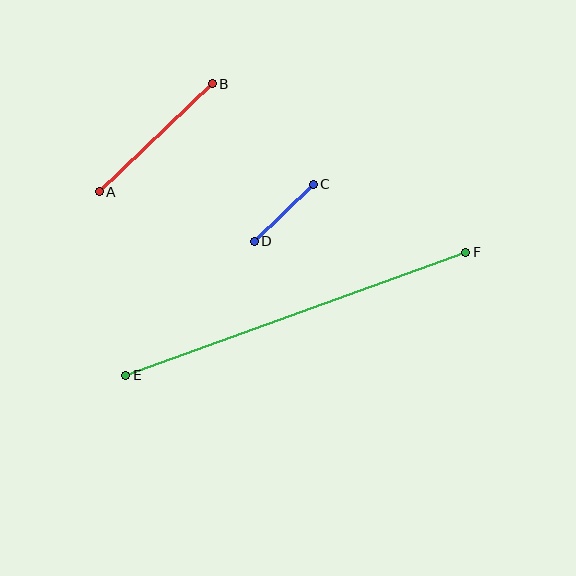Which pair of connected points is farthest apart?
Points E and F are farthest apart.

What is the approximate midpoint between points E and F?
The midpoint is at approximately (296, 314) pixels.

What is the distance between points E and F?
The distance is approximately 362 pixels.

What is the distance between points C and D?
The distance is approximately 82 pixels.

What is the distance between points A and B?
The distance is approximately 156 pixels.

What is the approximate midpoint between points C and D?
The midpoint is at approximately (284, 213) pixels.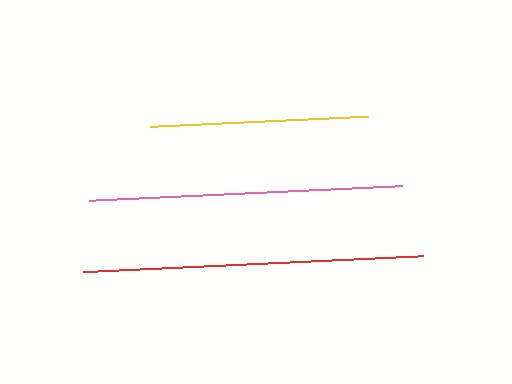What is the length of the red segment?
The red segment is approximately 341 pixels long.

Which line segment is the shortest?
The yellow line is the shortest at approximately 218 pixels.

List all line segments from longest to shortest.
From longest to shortest: red, pink, yellow.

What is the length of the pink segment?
The pink segment is approximately 313 pixels long.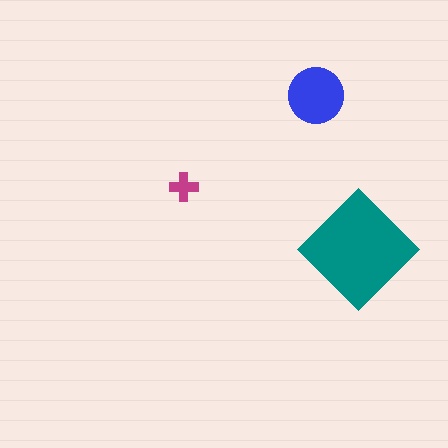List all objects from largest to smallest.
The teal diamond, the blue circle, the magenta cross.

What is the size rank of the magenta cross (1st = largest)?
3rd.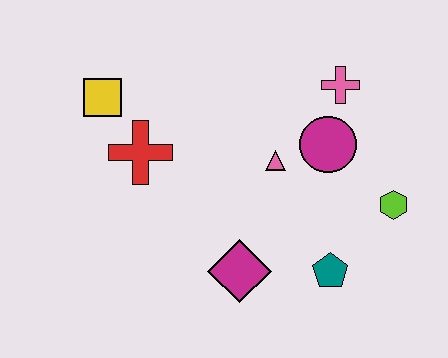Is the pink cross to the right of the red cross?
Yes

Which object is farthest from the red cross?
The lime hexagon is farthest from the red cross.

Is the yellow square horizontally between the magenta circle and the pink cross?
No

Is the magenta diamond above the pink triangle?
No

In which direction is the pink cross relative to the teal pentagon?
The pink cross is above the teal pentagon.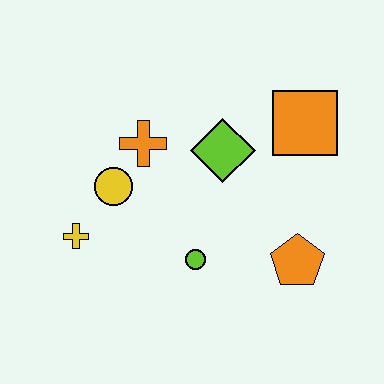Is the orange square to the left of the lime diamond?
No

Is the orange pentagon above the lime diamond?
No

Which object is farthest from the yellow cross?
The orange square is farthest from the yellow cross.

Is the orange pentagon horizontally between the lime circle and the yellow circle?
No